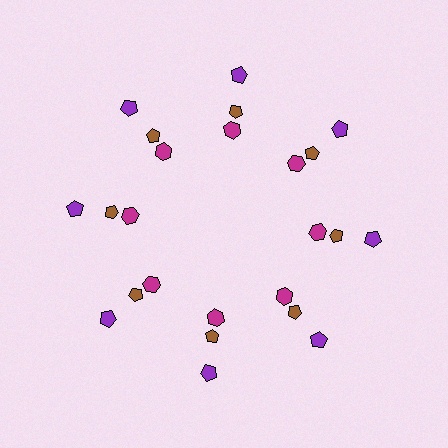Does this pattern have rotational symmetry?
Yes, this pattern has 8-fold rotational symmetry. It looks the same after rotating 45 degrees around the center.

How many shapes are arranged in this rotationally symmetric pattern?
There are 24 shapes, arranged in 8 groups of 3.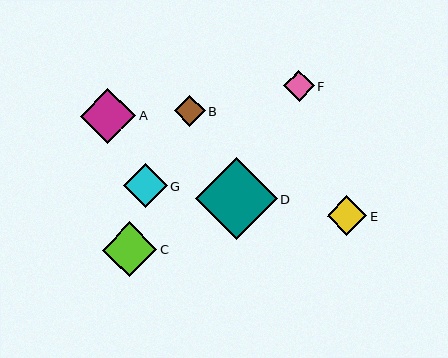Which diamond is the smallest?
Diamond B is the smallest with a size of approximately 30 pixels.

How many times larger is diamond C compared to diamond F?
Diamond C is approximately 1.8 times the size of diamond F.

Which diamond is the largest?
Diamond D is the largest with a size of approximately 82 pixels.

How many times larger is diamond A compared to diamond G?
Diamond A is approximately 1.3 times the size of diamond G.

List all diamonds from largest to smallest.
From largest to smallest: D, A, C, G, E, F, B.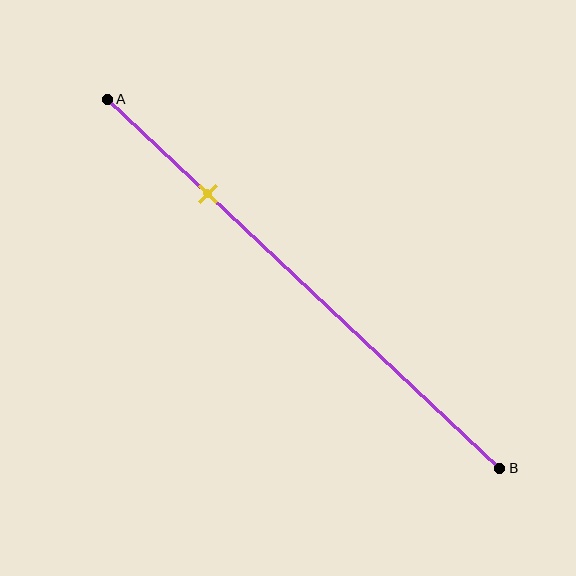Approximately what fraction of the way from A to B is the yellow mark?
The yellow mark is approximately 25% of the way from A to B.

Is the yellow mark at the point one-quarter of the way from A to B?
Yes, the mark is approximately at the one-quarter point.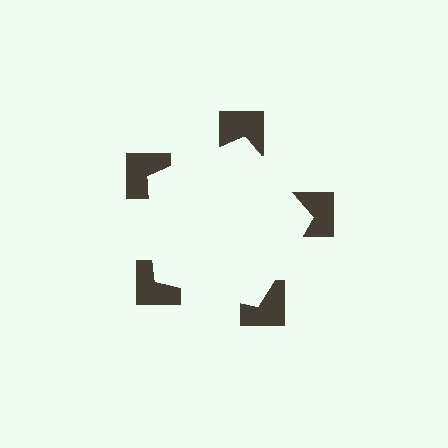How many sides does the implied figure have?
5 sides.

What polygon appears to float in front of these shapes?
An illusory pentagon — its edges are inferred from the aligned wedge cuts in the notched squares, not physically drawn.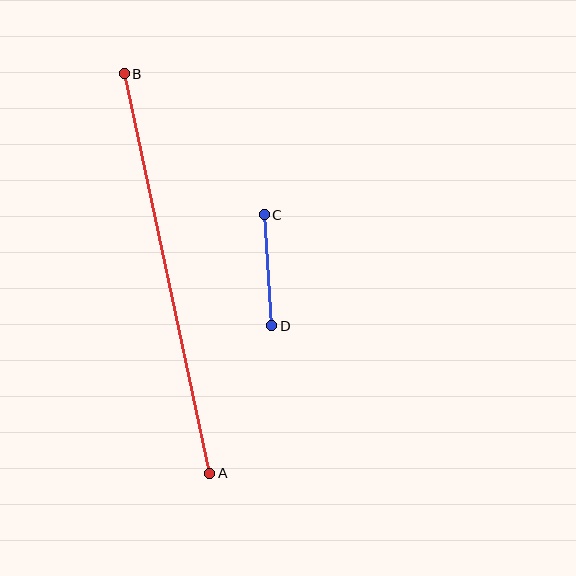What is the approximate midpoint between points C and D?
The midpoint is at approximately (268, 270) pixels.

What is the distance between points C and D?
The distance is approximately 111 pixels.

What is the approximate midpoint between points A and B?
The midpoint is at approximately (167, 273) pixels.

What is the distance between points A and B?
The distance is approximately 408 pixels.